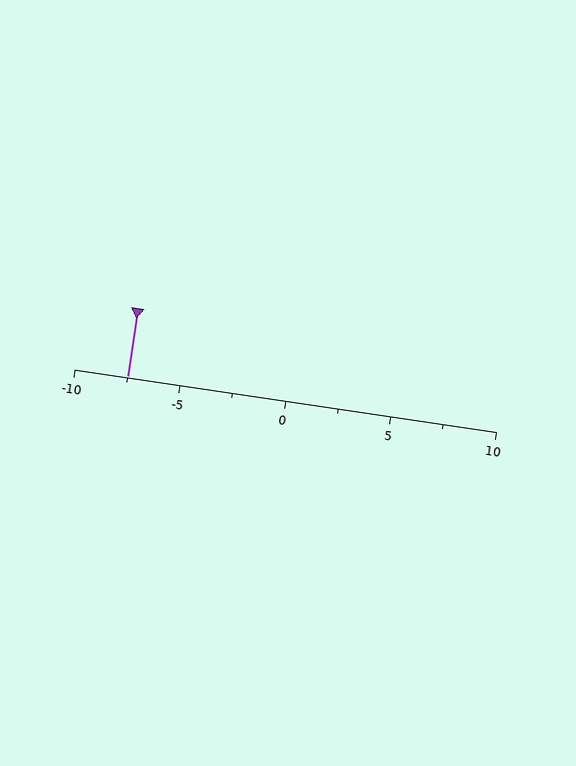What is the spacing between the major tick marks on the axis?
The major ticks are spaced 5 apart.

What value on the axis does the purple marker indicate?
The marker indicates approximately -7.5.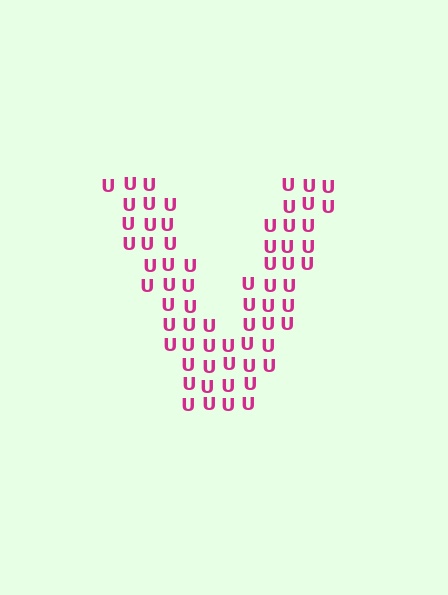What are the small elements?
The small elements are letter U's.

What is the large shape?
The large shape is the letter V.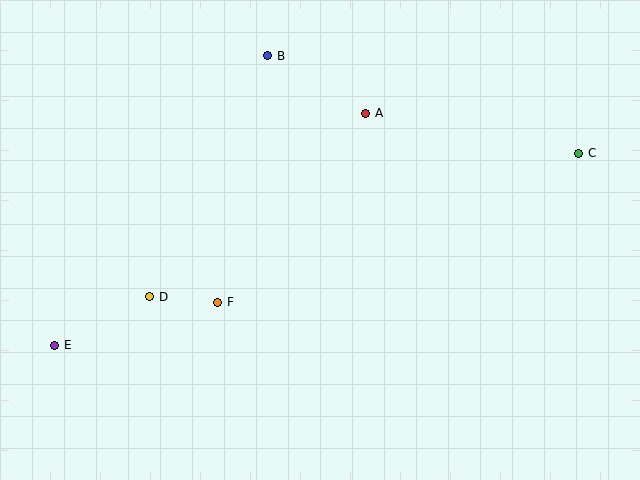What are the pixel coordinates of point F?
Point F is at (218, 302).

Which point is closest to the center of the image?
Point F at (218, 302) is closest to the center.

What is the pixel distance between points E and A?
The distance between E and A is 388 pixels.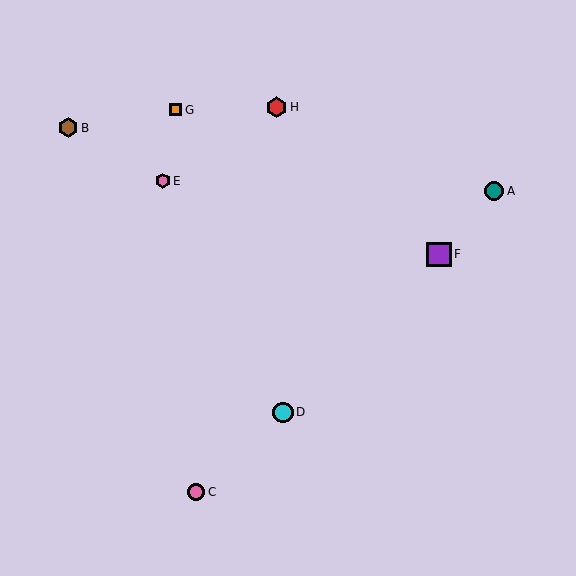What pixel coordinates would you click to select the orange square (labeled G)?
Click at (175, 110) to select the orange square G.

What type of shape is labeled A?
Shape A is a teal circle.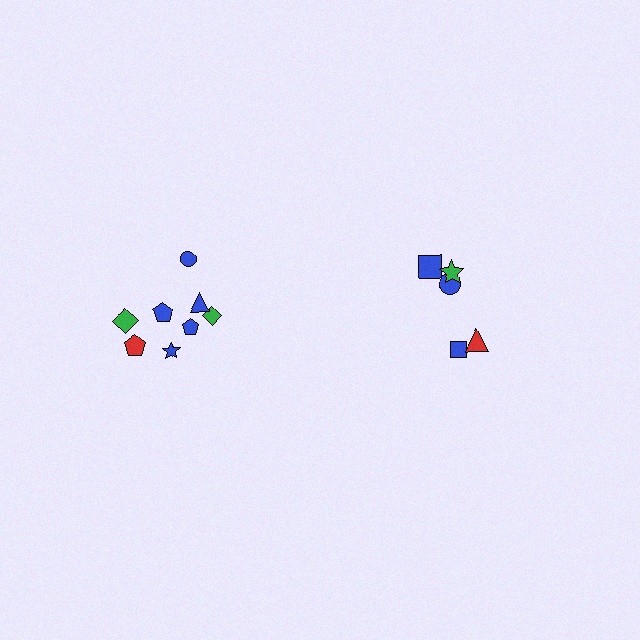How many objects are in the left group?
There are 8 objects.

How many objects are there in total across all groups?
There are 13 objects.